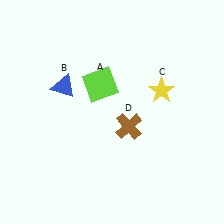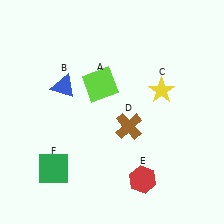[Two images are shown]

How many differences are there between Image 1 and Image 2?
There are 2 differences between the two images.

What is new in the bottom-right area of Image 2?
A red hexagon (E) was added in the bottom-right area of Image 2.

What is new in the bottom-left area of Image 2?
A green square (F) was added in the bottom-left area of Image 2.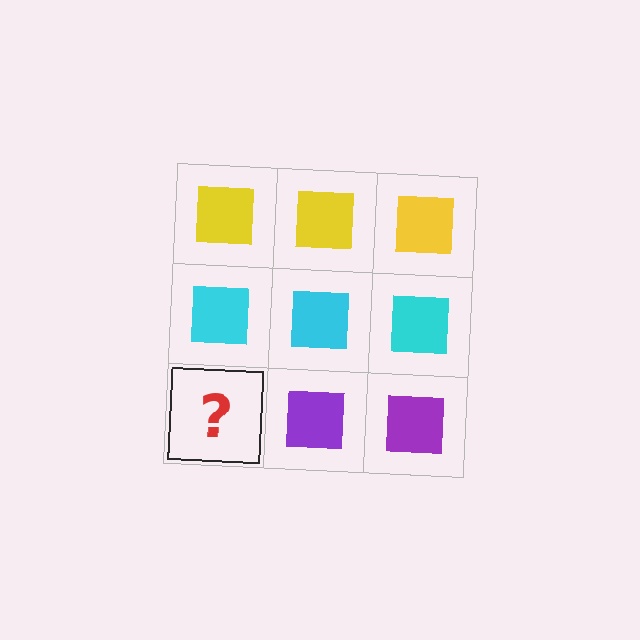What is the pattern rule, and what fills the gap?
The rule is that each row has a consistent color. The gap should be filled with a purple square.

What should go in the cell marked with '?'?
The missing cell should contain a purple square.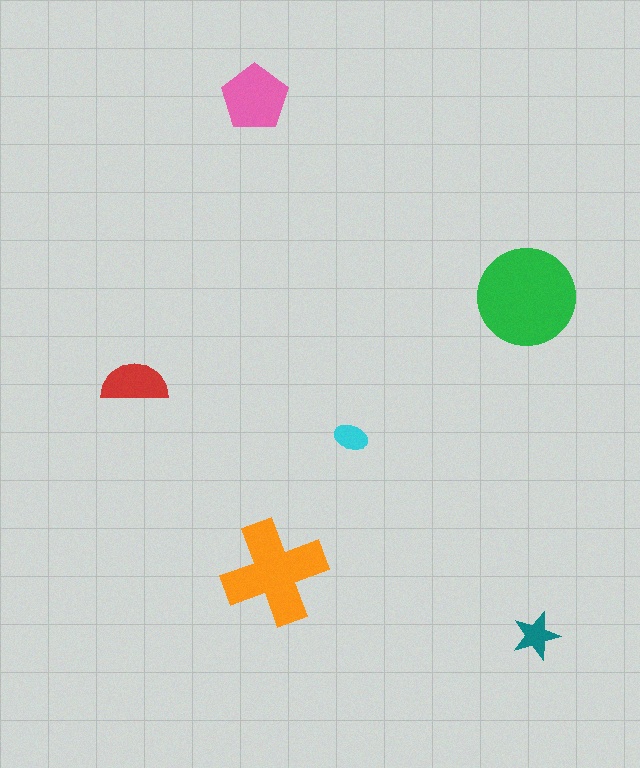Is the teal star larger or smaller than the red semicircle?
Smaller.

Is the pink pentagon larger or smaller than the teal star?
Larger.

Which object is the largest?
The green circle.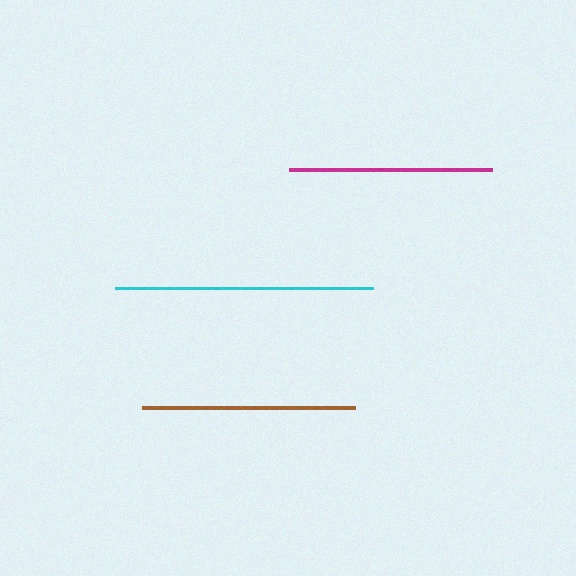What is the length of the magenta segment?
The magenta segment is approximately 203 pixels long.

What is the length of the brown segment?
The brown segment is approximately 213 pixels long.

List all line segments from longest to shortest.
From longest to shortest: cyan, brown, magenta.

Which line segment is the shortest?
The magenta line is the shortest at approximately 203 pixels.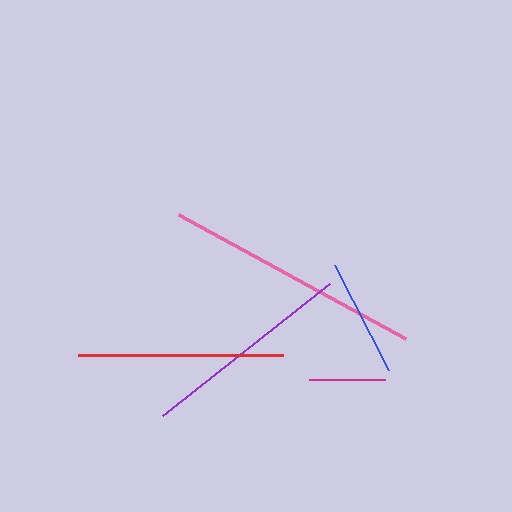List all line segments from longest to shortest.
From longest to shortest: pink, purple, red, blue, magenta.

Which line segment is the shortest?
The magenta line is the shortest at approximately 76 pixels.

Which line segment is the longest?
The pink line is the longest at approximately 259 pixels.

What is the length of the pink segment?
The pink segment is approximately 259 pixels long.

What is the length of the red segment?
The red segment is approximately 205 pixels long.